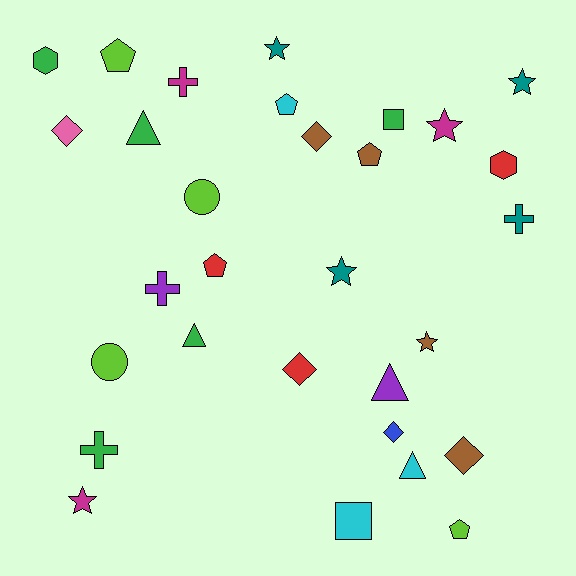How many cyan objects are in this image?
There are 3 cyan objects.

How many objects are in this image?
There are 30 objects.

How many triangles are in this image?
There are 4 triangles.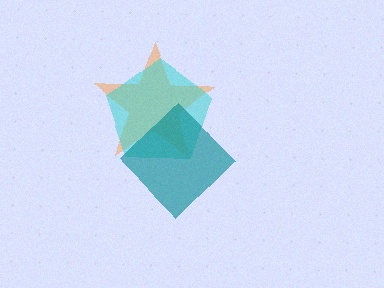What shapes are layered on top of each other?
The layered shapes are: an orange star, a cyan pentagon, a teal diamond.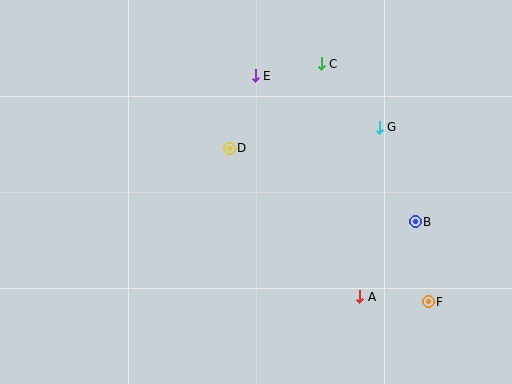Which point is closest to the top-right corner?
Point G is closest to the top-right corner.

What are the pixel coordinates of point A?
Point A is at (360, 297).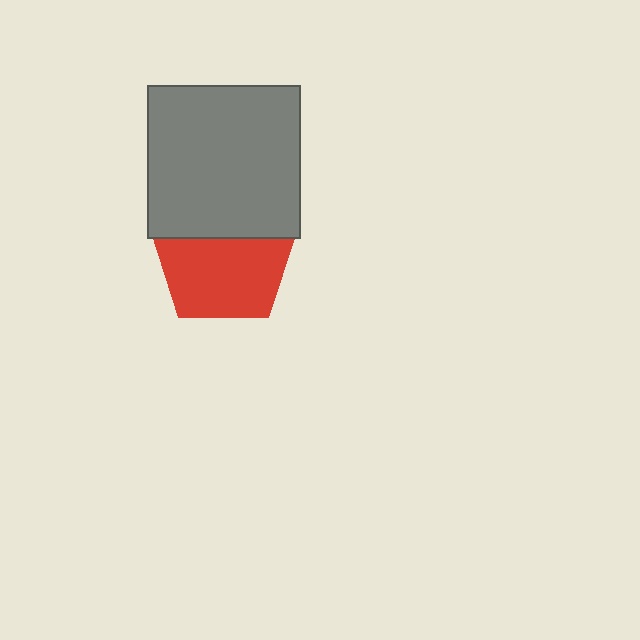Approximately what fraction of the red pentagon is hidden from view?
Roughly 35% of the red pentagon is hidden behind the gray square.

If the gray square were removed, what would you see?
You would see the complete red pentagon.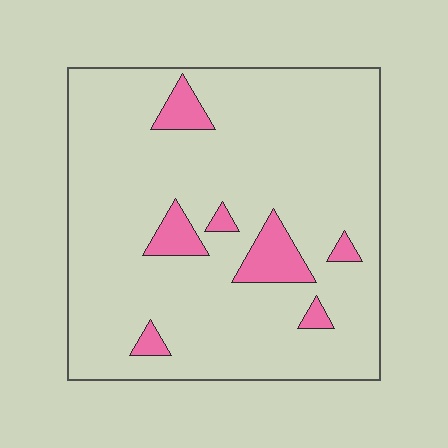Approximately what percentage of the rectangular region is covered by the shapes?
Approximately 10%.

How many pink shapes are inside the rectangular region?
7.